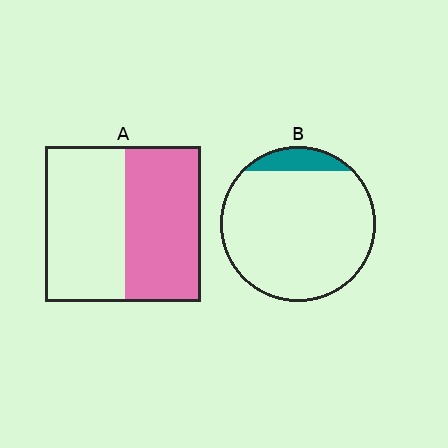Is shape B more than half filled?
No.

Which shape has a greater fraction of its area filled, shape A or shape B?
Shape A.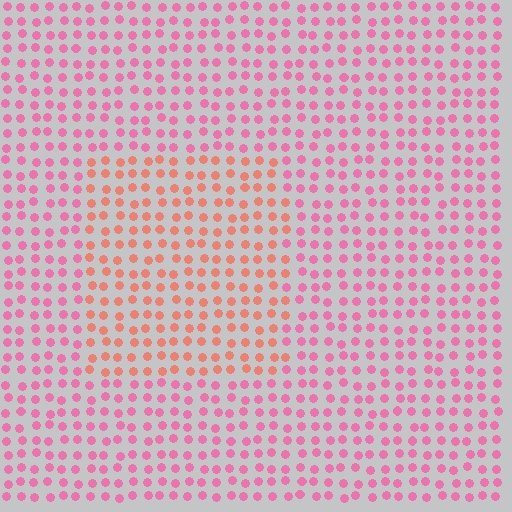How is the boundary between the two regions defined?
The boundary is defined purely by a slight shift in hue (about 35 degrees). Spacing, size, and orientation are identical on both sides.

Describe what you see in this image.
The image is filled with small pink elements in a uniform arrangement. A rectangle-shaped region is visible where the elements are tinted to a slightly different hue, forming a subtle color boundary.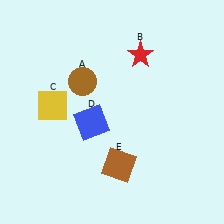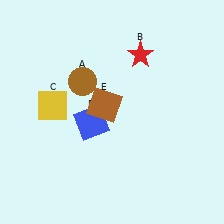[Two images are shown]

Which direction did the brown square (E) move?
The brown square (E) moved up.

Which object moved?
The brown square (E) moved up.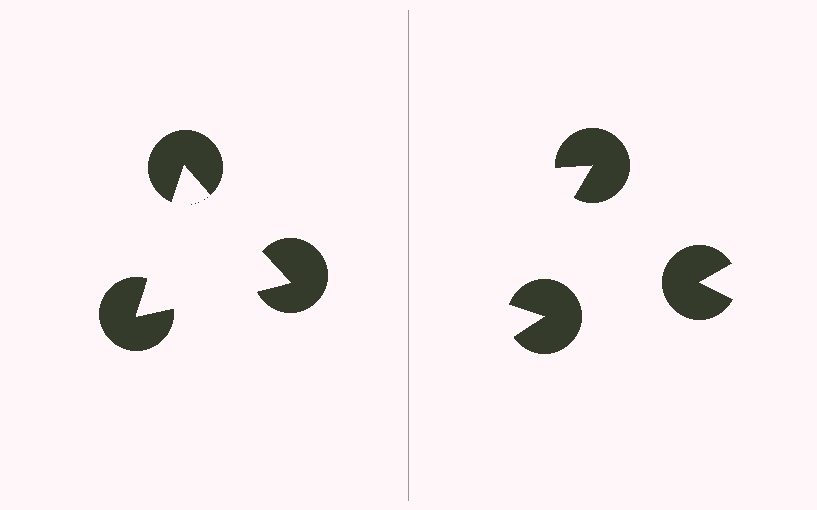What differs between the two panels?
The pac-man discs are positioned identically on both sides; only the wedge orientations differ. On the left they align to a triangle; on the right they are misaligned.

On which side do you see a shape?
An illusory triangle appears on the left side. On the right side the wedge cuts are rotated, so no coherent shape forms.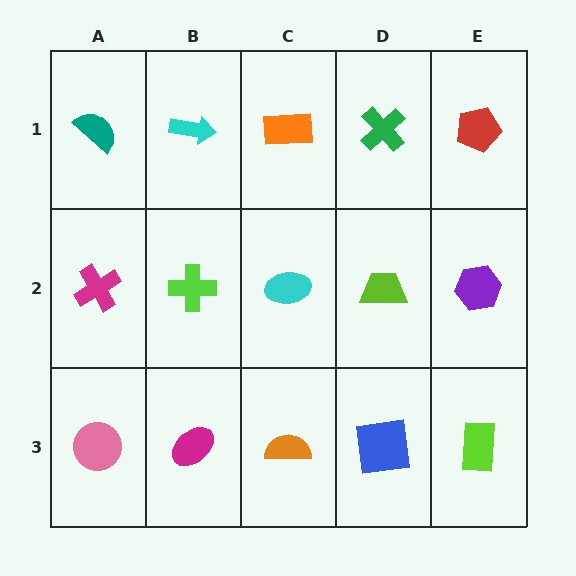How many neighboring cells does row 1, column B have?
3.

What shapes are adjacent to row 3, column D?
A lime trapezoid (row 2, column D), an orange semicircle (row 3, column C), a lime rectangle (row 3, column E).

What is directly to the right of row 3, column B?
An orange semicircle.